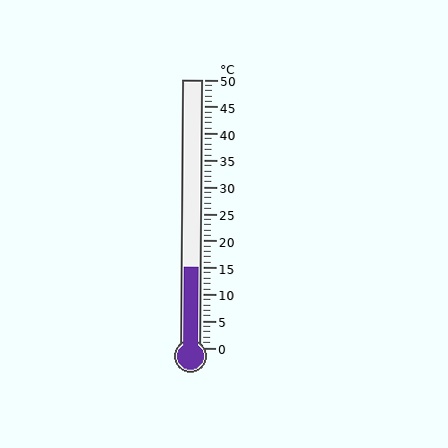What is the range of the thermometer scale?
The thermometer scale ranges from 0°C to 50°C.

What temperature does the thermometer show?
The thermometer shows approximately 15°C.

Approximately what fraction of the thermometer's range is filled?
The thermometer is filled to approximately 30% of its range.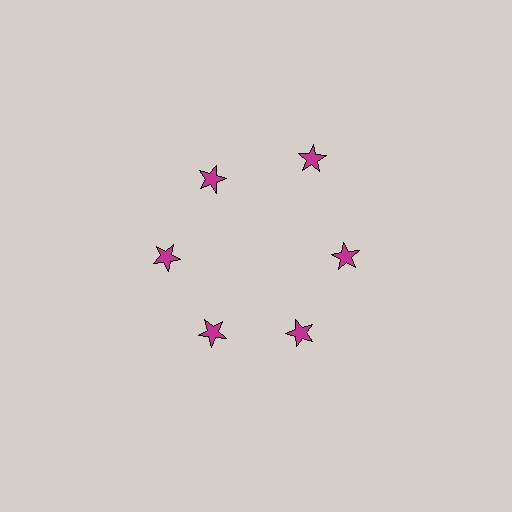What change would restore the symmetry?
The symmetry would be restored by moving it inward, back onto the ring so that all 6 stars sit at equal angles and equal distance from the center.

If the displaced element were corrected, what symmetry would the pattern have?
It would have 6-fold rotational symmetry — the pattern would map onto itself every 60 degrees.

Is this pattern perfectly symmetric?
No. The 6 magenta stars are arranged in a ring, but one element near the 1 o'clock position is pushed outward from the center, breaking the 6-fold rotational symmetry.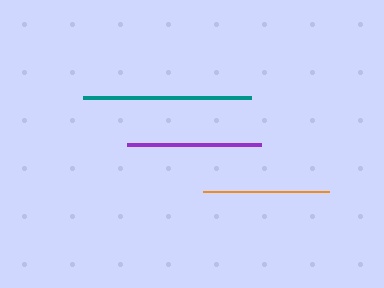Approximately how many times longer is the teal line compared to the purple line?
The teal line is approximately 1.3 times the length of the purple line.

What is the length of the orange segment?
The orange segment is approximately 126 pixels long.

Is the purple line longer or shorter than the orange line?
The purple line is longer than the orange line.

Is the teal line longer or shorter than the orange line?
The teal line is longer than the orange line.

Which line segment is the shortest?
The orange line is the shortest at approximately 126 pixels.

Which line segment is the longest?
The teal line is the longest at approximately 168 pixels.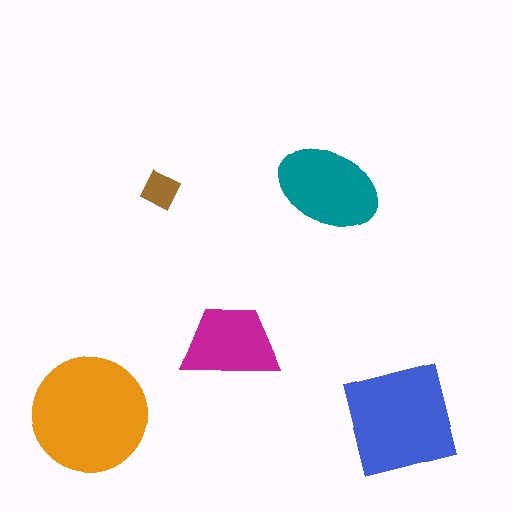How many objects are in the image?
There are 5 objects in the image.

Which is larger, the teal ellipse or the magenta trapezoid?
The teal ellipse.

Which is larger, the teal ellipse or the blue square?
The blue square.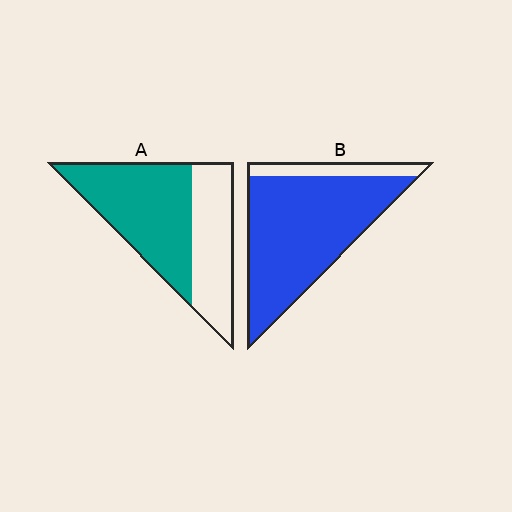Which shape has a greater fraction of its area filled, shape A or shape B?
Shape B.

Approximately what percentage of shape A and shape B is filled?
A is approximately 60% and B is approximately 85%.